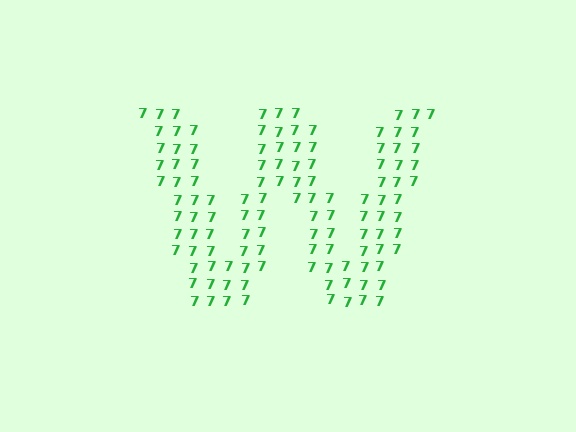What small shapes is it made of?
It is made of small digit 7's.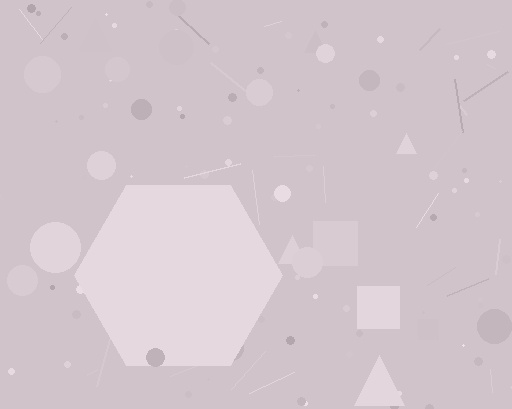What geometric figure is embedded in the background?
A hexagon is embedded in the background.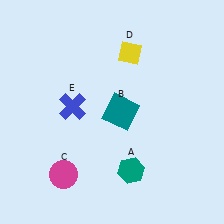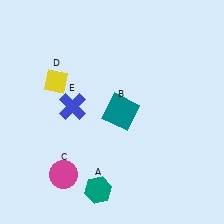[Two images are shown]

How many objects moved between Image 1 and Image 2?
2 objects moved between the two images.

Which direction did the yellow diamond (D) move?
The yellow diamond (D) moved left.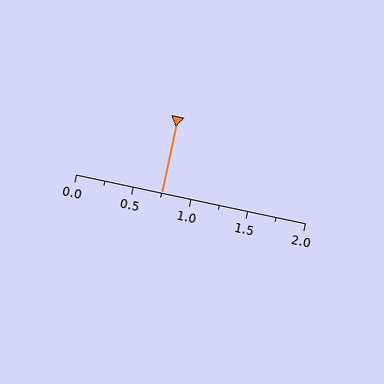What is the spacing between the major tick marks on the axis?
The major ticks are spaced 0.5 apart.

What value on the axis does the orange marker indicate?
The marker indicates approximately 0.75.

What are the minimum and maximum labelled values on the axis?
The axis runs from 0.0 to 2.0.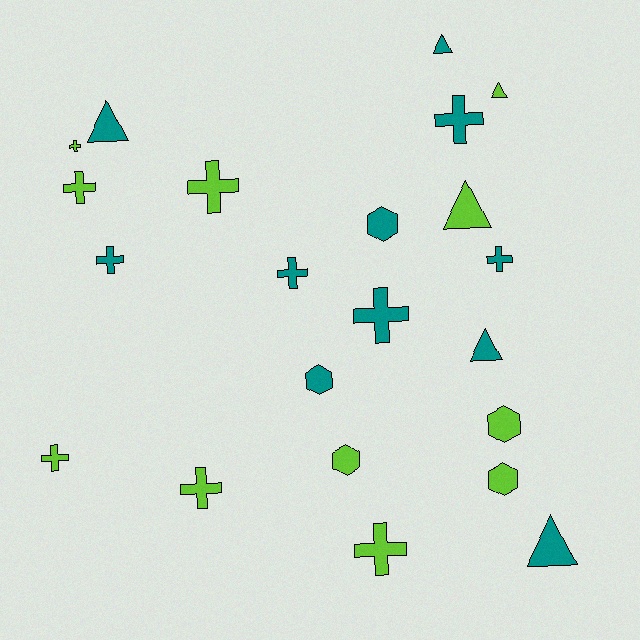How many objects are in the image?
There are 22 objects.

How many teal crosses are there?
There are 5 teal crosses.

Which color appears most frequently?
Lime, with 11 objects.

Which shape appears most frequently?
Cross, with 11 objects.